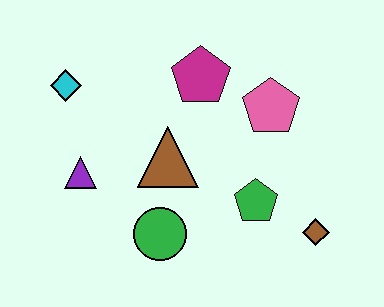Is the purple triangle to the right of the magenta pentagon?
No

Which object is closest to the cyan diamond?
The purple triangle is closest to the cyan diamond.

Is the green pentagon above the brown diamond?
Yes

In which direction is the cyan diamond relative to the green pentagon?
The cyan diamond is to the left of the green pentagon.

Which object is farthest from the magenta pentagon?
The brown diamond is farthest from the magenta pentagon.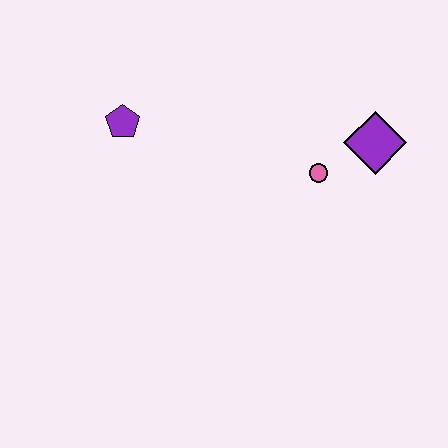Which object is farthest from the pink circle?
The purple pentagon is farthest from the pink circle.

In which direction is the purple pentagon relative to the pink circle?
The purple pentagon is to the left of the pink circle.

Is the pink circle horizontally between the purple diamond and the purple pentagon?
Yes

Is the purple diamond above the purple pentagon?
No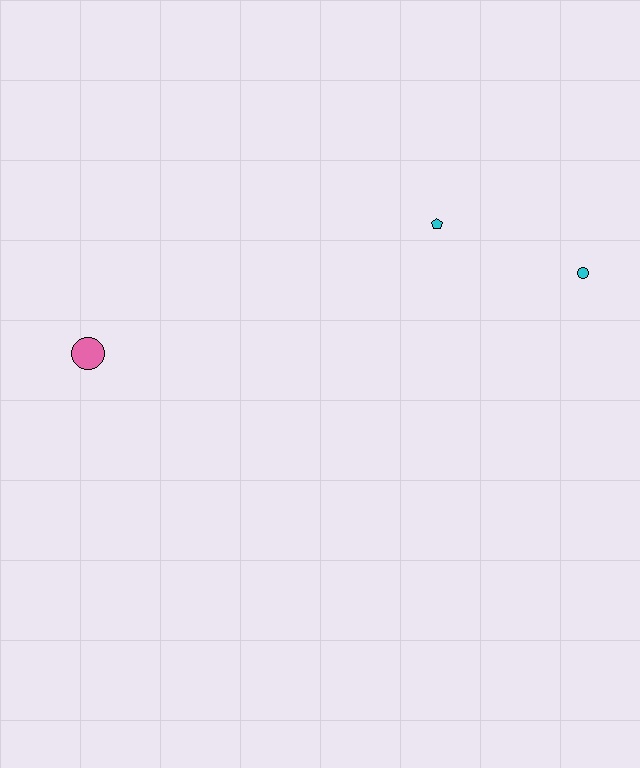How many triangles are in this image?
There are no triangles.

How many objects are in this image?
There are 3 objects.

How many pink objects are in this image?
There is 1 pink object.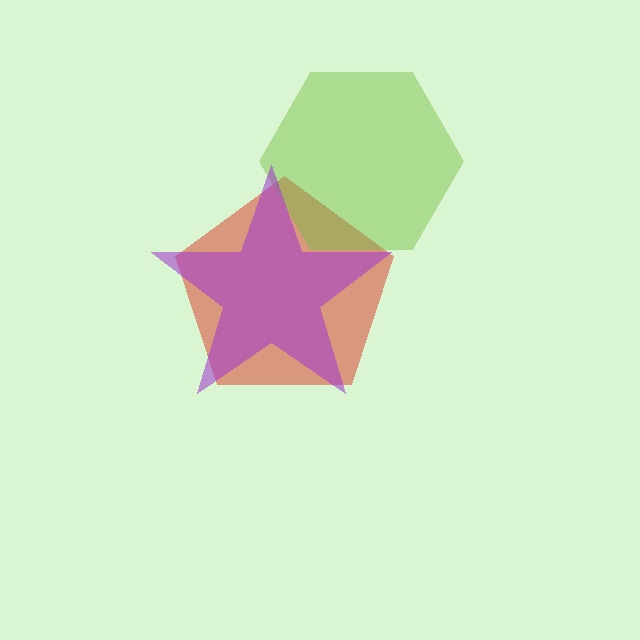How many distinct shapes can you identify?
There are 3 distinct shapes: a red pentagon, a lime hexagon, a purple star.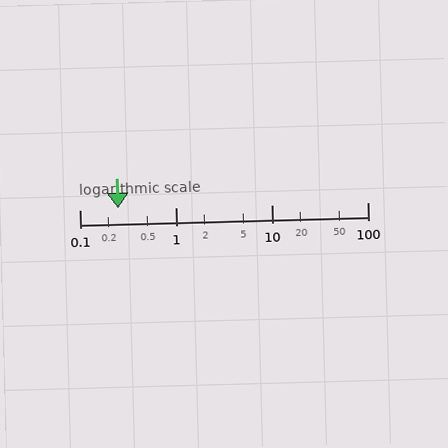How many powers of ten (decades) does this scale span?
The scale spans 3 decades, from 0.1 to 100.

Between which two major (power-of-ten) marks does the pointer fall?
The pointer is between 0.1 and 1.